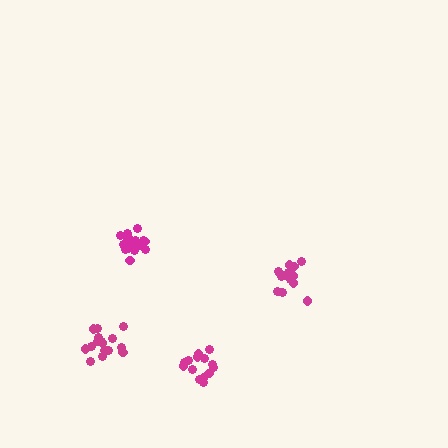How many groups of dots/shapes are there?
There are 4 groups.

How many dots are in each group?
Group 1: 16 dots, Group 2: 14 dots, Group 3: 20 dots, Group 4: 16 dots (66 total).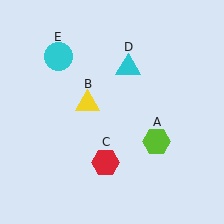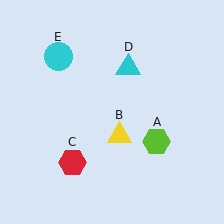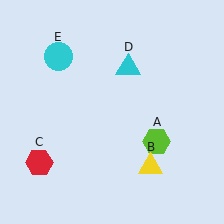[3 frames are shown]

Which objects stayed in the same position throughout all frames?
Lime hexagon (object A) and cyan triangle (object D) and cyan circle (object E) remained stationary.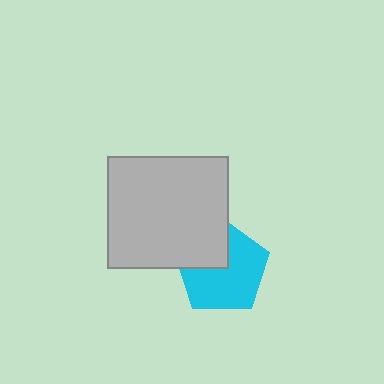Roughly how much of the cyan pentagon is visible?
Most of it is visible (roughly 67%).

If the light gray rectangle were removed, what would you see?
You would see the complete cyan pentagon.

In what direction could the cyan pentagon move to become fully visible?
The cyan pentagon could move toward the lower-right. That would shift it out from behind the light gray rectangle entirely.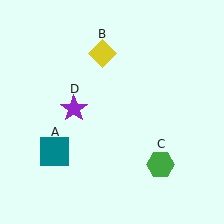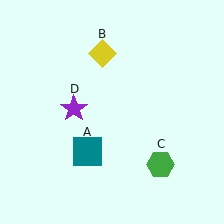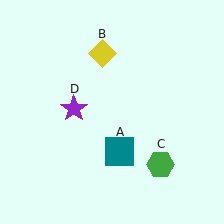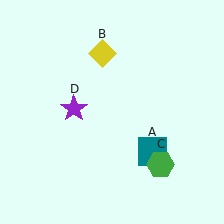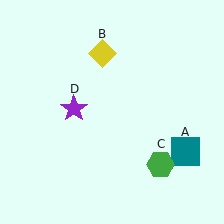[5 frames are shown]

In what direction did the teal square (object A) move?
The teal square (object A) moved right.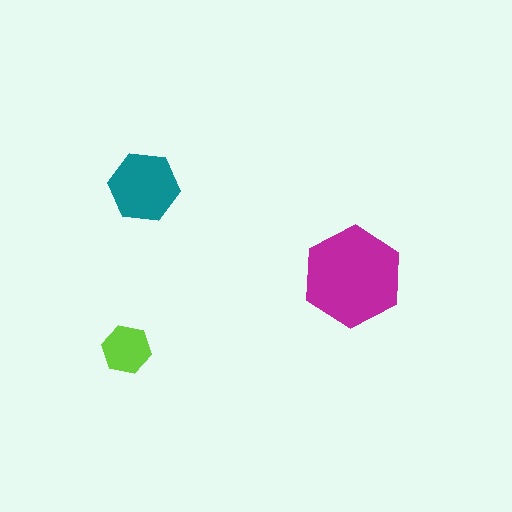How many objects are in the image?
There are 3 objects in the image.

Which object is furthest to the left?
The lime hexagon is leftmost.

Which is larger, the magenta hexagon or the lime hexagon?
The magenta one.